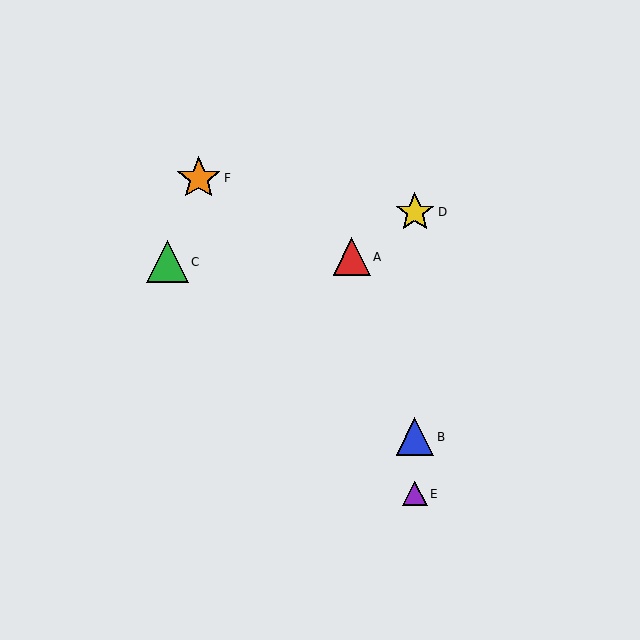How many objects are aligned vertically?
3 objects (B, D, E) are aligned vertically.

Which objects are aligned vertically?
Objects B, D, E are aligned vertically.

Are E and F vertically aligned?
No, E is at x≈415 and F is at x≈199.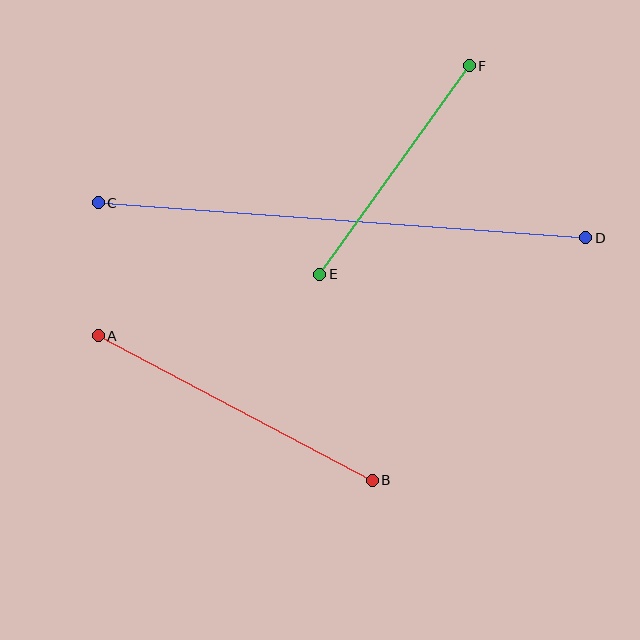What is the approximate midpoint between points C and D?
The midpoint is at approximately (342, 220) pixels.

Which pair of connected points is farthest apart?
Points C and D are farthest apart.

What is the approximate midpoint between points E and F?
The midpoint is at approximately (394, 170) pixels.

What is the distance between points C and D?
The distance is approximately 489 pixels.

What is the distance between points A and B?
The distance is approximately 310 pixels.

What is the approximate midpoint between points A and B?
The midpoint is at approximately (235, 408) pixels.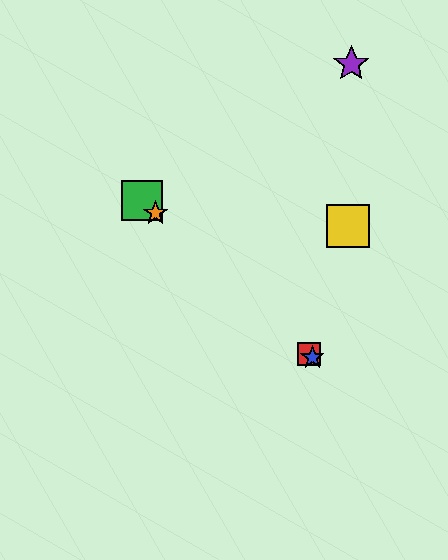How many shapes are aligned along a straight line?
4 shapes (the red square, the blue star, the green square, the orange star) are aligned along a straight line.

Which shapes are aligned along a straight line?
The red square, the blue star, the green square, the orange star are aligned along a straight line.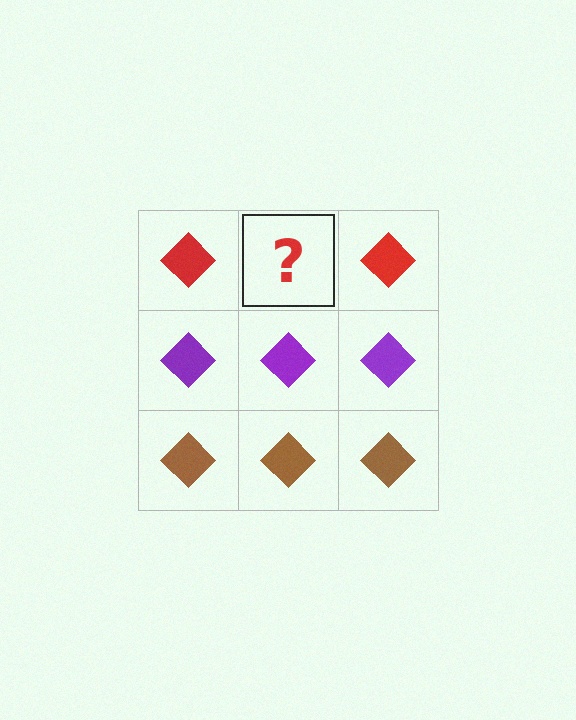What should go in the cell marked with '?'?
The missing cell should contain a red diamond.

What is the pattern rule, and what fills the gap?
The rule is that each row has a consistent color. The gap should be filled with a red diamond.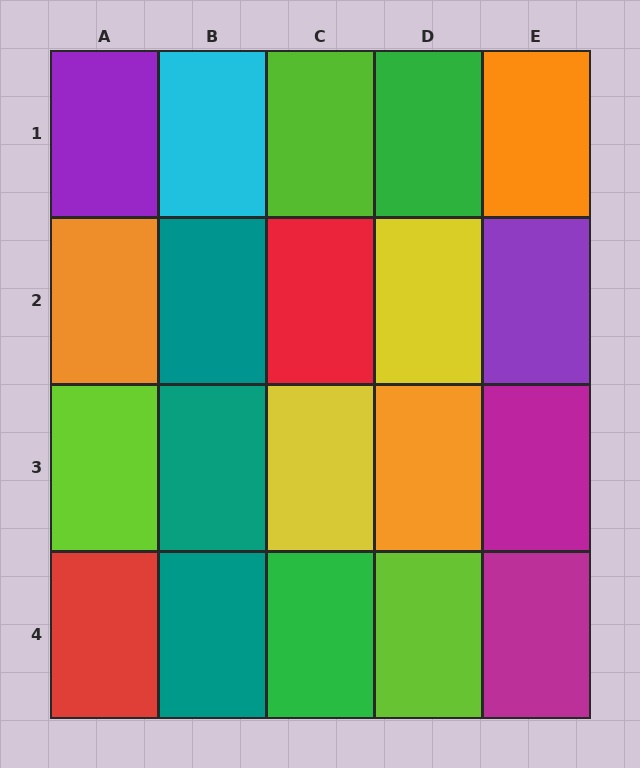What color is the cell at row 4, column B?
Teal.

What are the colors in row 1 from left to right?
Purple, cyan, lime, green, orange.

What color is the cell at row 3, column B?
Teal.